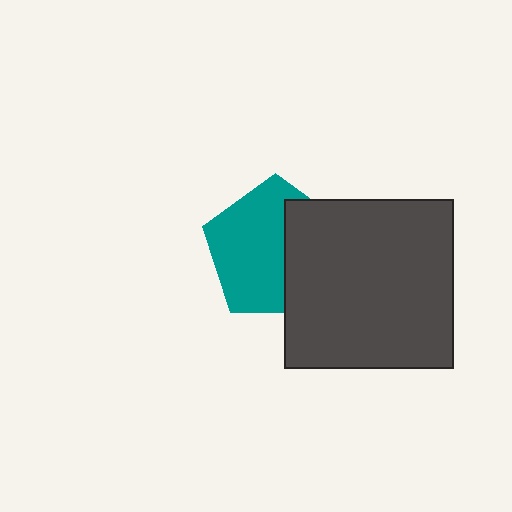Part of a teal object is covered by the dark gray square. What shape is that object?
It is a pentagon.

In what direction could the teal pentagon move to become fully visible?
The teal pentagon could move left. That would shift it out from behind the dark gray square entirely.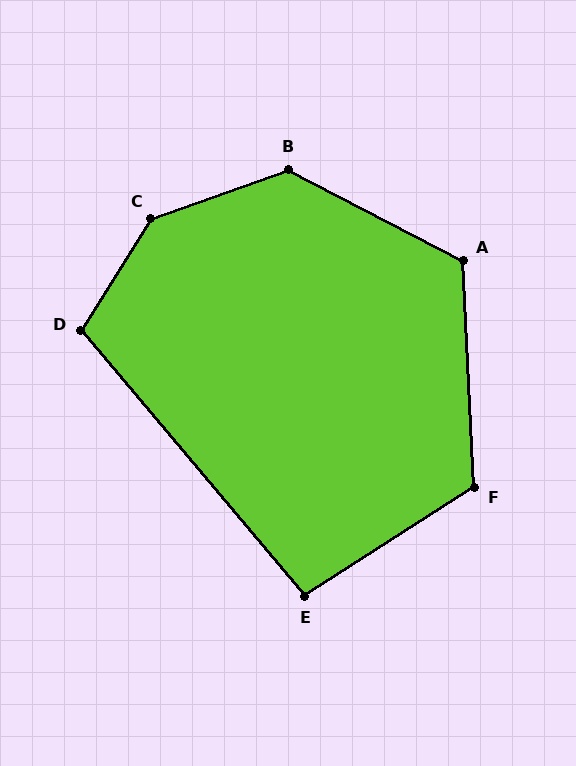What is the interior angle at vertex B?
Approximately 132 degrees (obtuse).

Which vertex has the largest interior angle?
C, at approximately 142 degrees.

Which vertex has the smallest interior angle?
E, at approximately 97 degrees.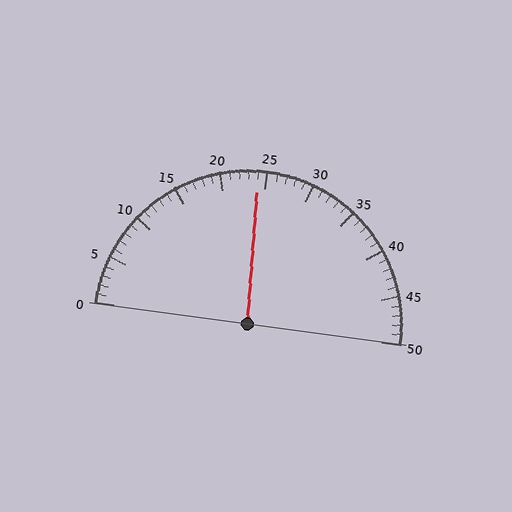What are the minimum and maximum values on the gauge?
The gauge ranges from 0 to 50.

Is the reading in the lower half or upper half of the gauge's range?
The reading is in the lower half of the range (0 to 50).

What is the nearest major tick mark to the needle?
The nearest major tick mark is 25.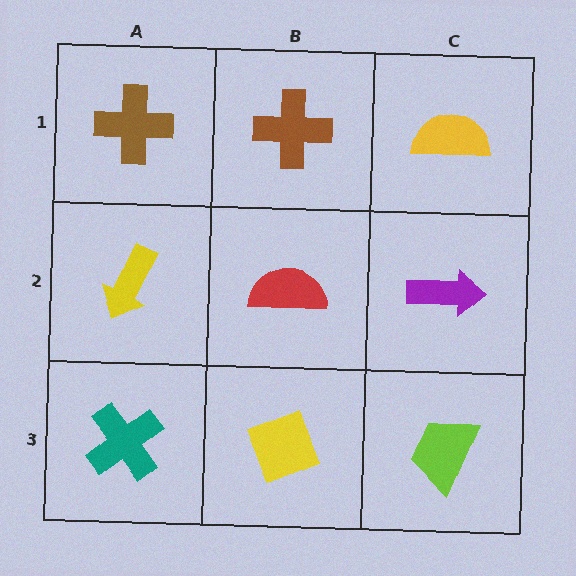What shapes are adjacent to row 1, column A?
A yellow arrow (row 2, column A), a brown cross (row 1, column B).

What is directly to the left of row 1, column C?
A brown cross.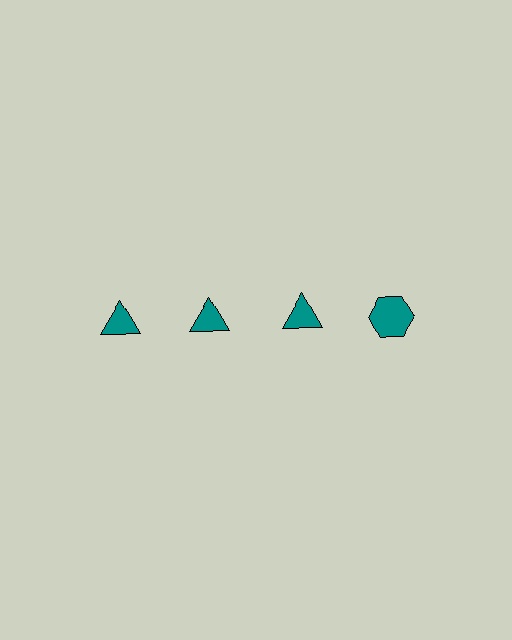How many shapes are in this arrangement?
There are 4 shapes arranged in a grid pattern.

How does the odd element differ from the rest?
It has a different shape: hexagon instead of triangle.